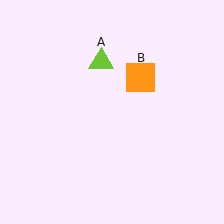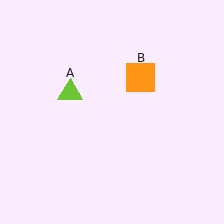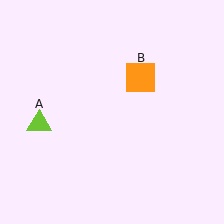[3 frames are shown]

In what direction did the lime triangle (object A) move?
The lime triangle (object A) moved down and to the left.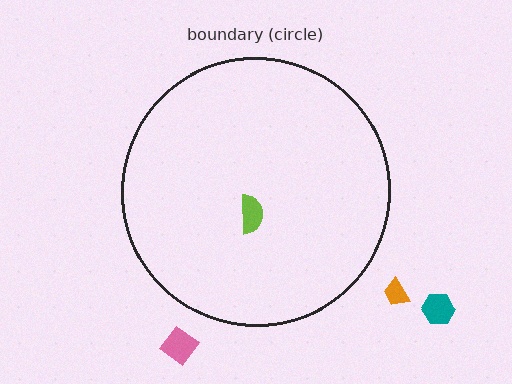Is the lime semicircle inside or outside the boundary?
Inside.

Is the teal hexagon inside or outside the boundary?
Outside.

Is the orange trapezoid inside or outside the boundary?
Outside.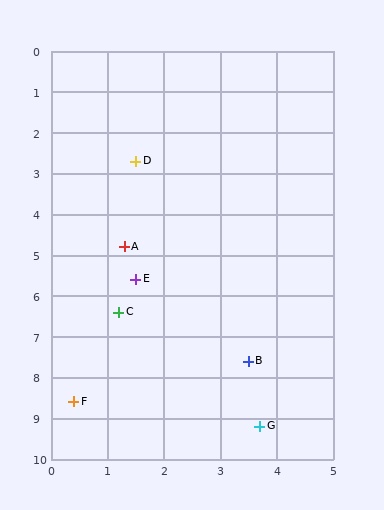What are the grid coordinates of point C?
Point C is at approximately (1.2, 6.4).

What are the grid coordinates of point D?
Point D is at approximately (1.5, 2.7).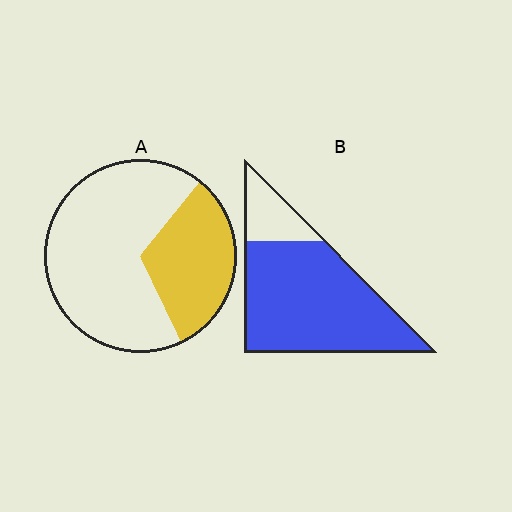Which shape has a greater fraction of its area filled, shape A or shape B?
Shape B.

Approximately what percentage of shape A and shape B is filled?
A is approximately 30% and B is approximately 80%.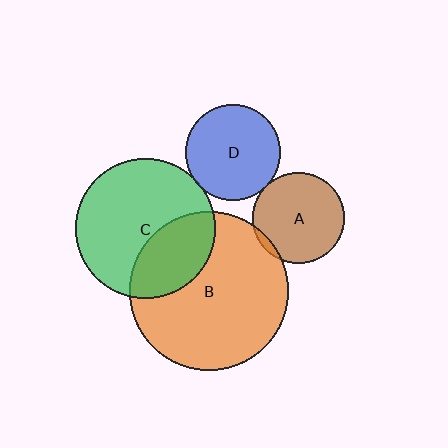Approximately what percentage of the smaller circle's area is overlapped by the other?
Approximately 5%.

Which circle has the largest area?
Circle B (orange).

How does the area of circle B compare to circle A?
Approximately 3.0 times.